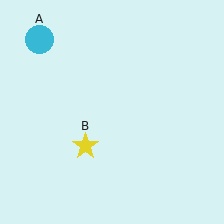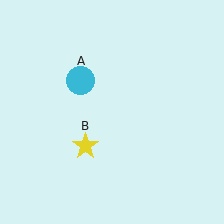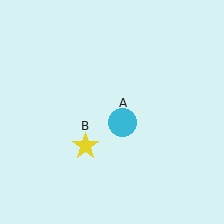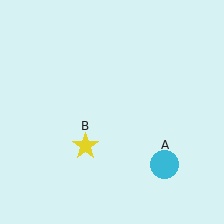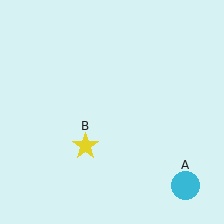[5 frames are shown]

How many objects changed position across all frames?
1 object changed position: cyan circle (object A).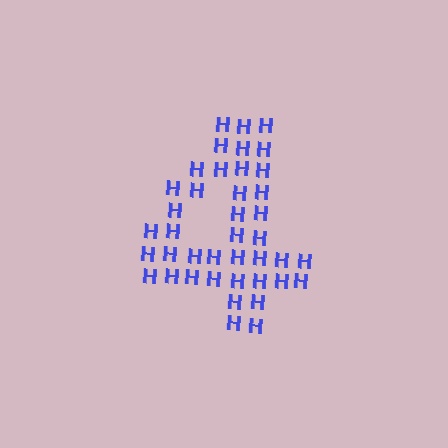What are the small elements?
The small elements are letter H's.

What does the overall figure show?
The overall figure shows the digit 4.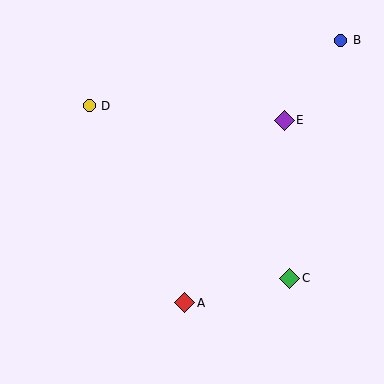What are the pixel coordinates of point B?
Point B is at (341, 40).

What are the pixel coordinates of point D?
Point D is at (89, 106).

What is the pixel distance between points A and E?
The distance between A and E is 208 pixels.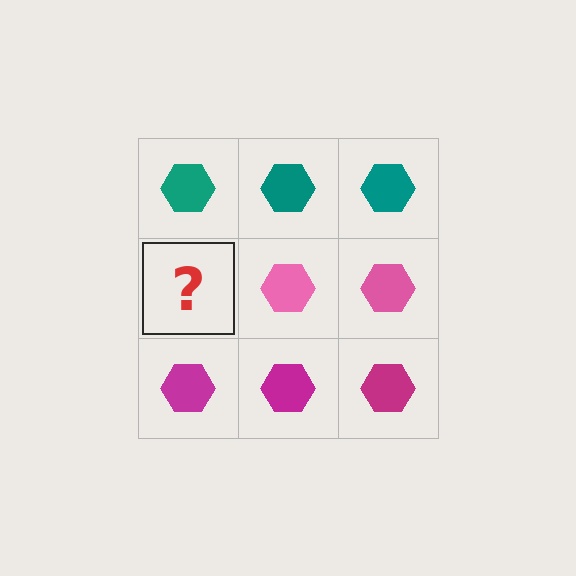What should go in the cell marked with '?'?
The missing cell should contain a pink hexagon.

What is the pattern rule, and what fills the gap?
The rule is that each row has a consistent color. The gap should be filled with a pink hexagon.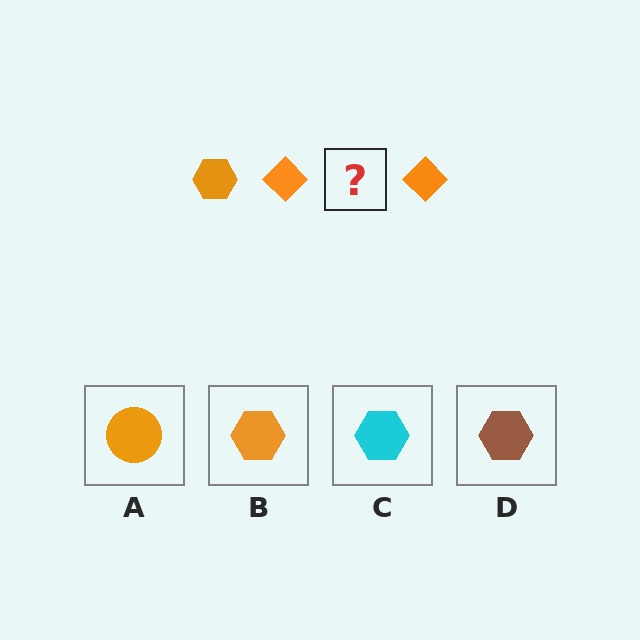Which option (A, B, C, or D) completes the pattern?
B.